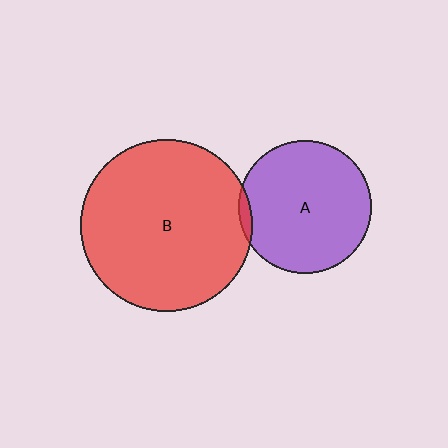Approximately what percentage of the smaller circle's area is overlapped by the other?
Approximately 5%.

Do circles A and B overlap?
Yes.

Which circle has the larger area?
Circle B (red).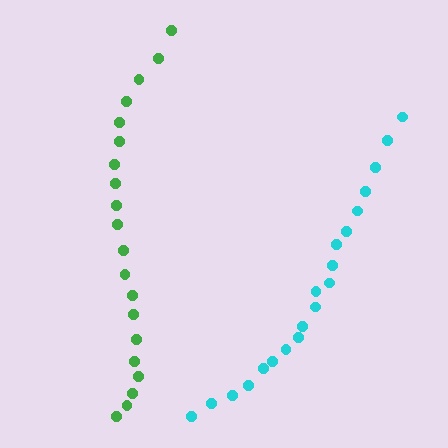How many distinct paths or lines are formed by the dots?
There are 2 distinct paths.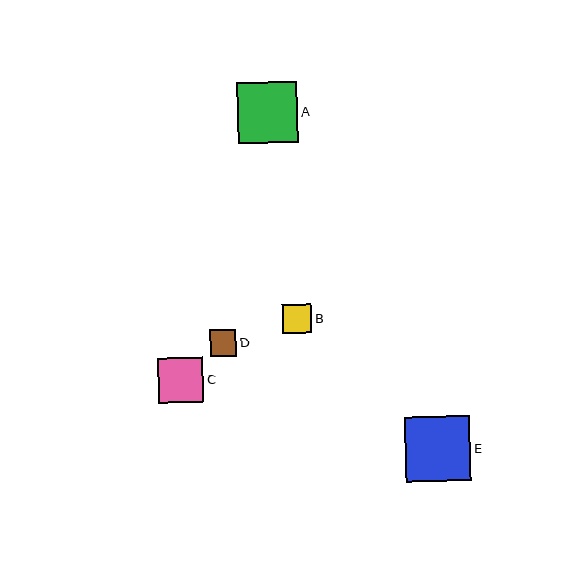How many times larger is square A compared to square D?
Square A is approximately 2.3 times the size of square D.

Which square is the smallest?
Square D is the smallest with a size of approximately 27 pixels.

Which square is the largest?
Square E is the largest with a size of approximately 65 pixels.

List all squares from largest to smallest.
From largest to smallest: E, A, C, B, D.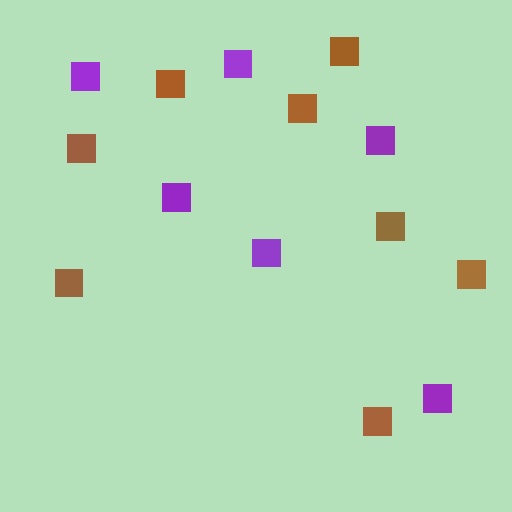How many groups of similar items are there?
There are 2 groups: one group of purple squares (6) and one group of brown squares (8).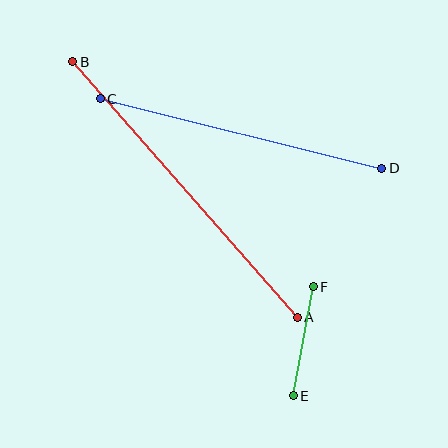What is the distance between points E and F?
The distance is approximately 111 pixels.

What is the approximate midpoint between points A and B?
The midpoint is at approximately (185, 189) pixels.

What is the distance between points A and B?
The distance is approximately 340 pixels.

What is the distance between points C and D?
The distance is approximately 290 pixels.